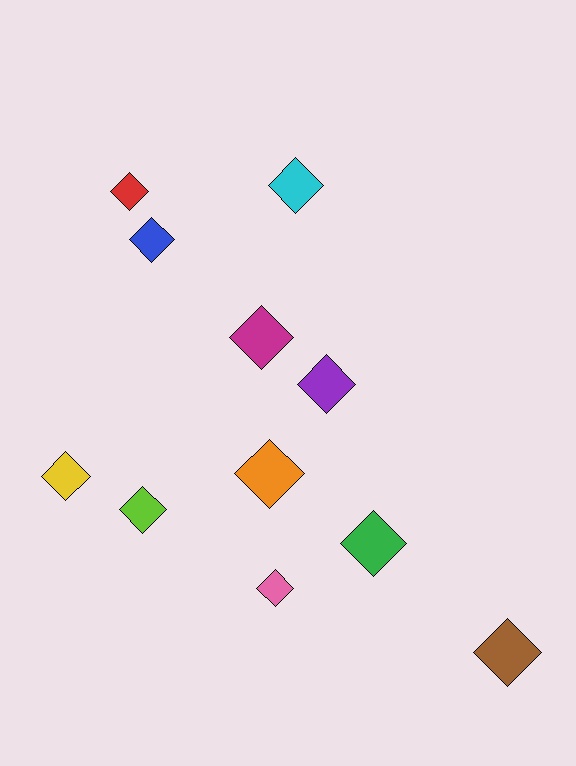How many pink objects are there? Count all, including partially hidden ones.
There is 1 pink object.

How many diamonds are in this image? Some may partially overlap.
There are 11 diamonds.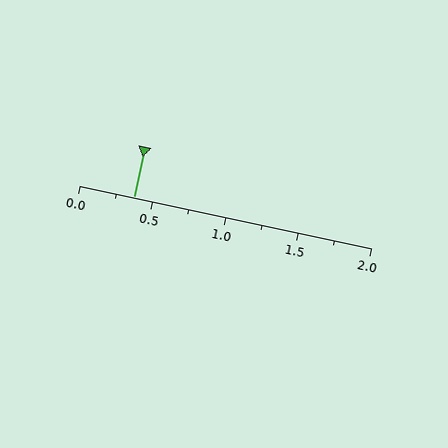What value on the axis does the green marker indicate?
The marker indicates approximately 0.38.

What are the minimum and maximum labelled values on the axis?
The axis runs from 0.0 to 2.0.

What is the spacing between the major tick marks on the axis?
The major ticks are spaced 0.5 apart.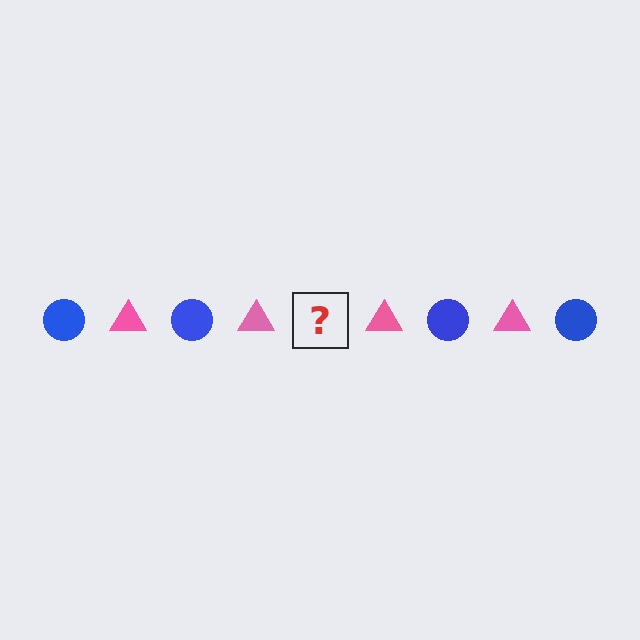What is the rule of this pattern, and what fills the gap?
The rule is that the pattern alternates between blue circle and pink triangle. The gap should be filled with a blue circle.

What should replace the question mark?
The question mark should be replaced with a blue circle.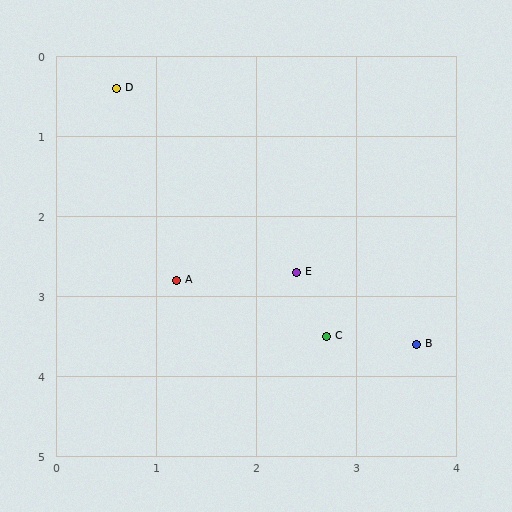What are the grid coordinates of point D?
Point D is at approximately (0.6, 0.4).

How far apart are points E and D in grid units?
Points E and D are about 2.9 grid units apart.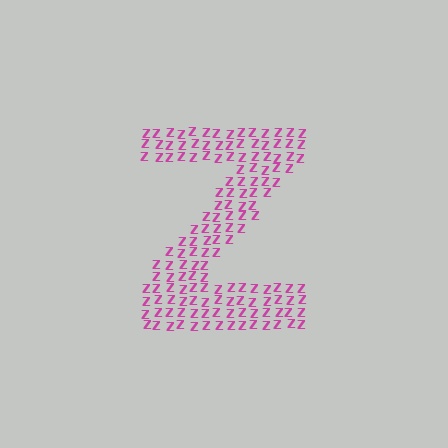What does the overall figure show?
The overall figure shows the letter Z.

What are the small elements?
The small elements are letter Z's.